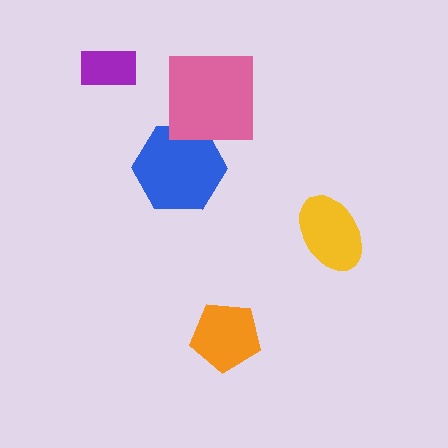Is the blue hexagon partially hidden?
Yes, it is partially covered by another shape.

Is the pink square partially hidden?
No, no other shape covers it.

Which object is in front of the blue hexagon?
The pink square is in front of the blue hexagon.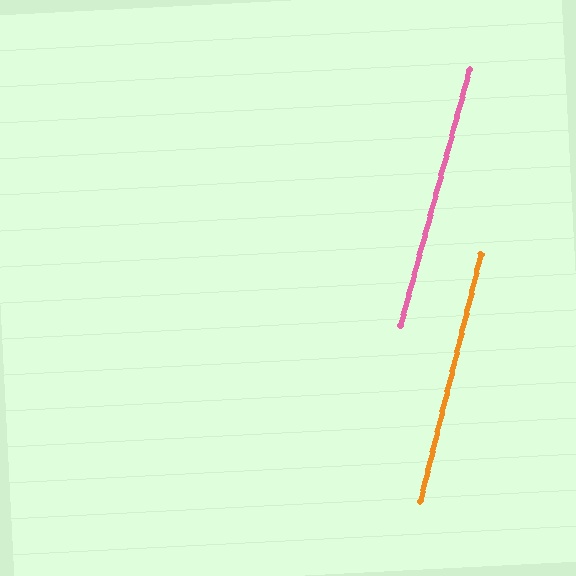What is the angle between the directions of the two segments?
Approximately 1 degree.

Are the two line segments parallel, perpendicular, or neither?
Parallel — their directions differ by only 1.2°.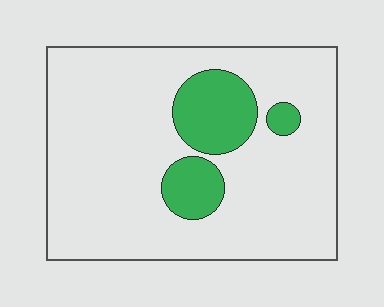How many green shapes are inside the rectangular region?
3.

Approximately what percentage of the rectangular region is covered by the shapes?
Approximately 15%.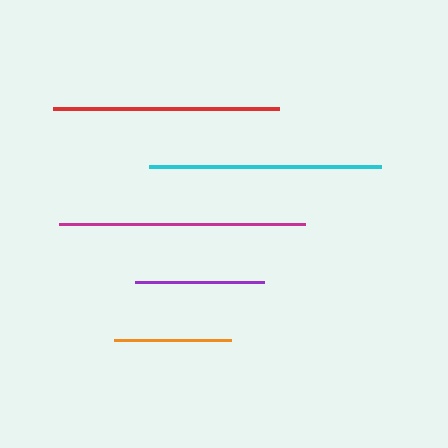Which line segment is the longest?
The magenta line is the longest at approximately 246 pixels.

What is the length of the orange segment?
The orange segment is approximately 117 pixels long.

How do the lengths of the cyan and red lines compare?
The cyan and red lines are approximately the same length.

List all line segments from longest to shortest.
From longest to shortest: magenta, cyan, red, purple, orange.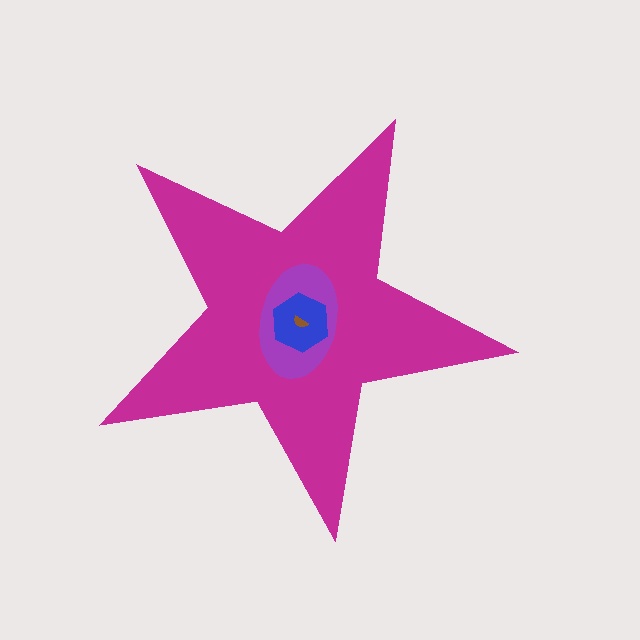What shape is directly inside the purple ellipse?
The blue hexagon.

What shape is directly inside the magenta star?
The purple ellipse.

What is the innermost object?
The brown semicircle.